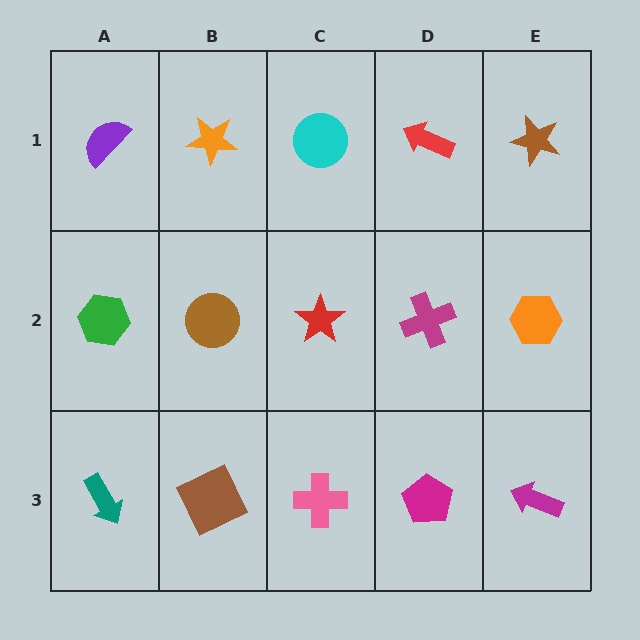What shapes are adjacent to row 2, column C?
A cyan circle (row 1, column C), a pink cross (row 3, column C), a brown circle (row 2, column B), a magenta cross (row 2, column D).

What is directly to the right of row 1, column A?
An orange star.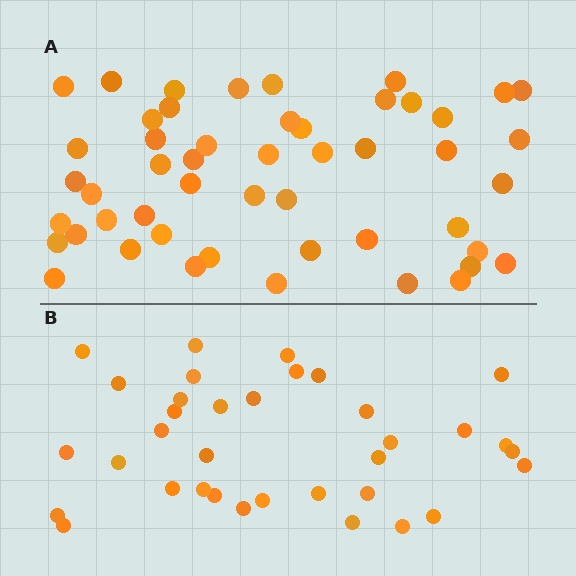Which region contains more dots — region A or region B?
Region A (the top region) has more dots.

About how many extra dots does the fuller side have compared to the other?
Region A has approximately 15 more dots than region B.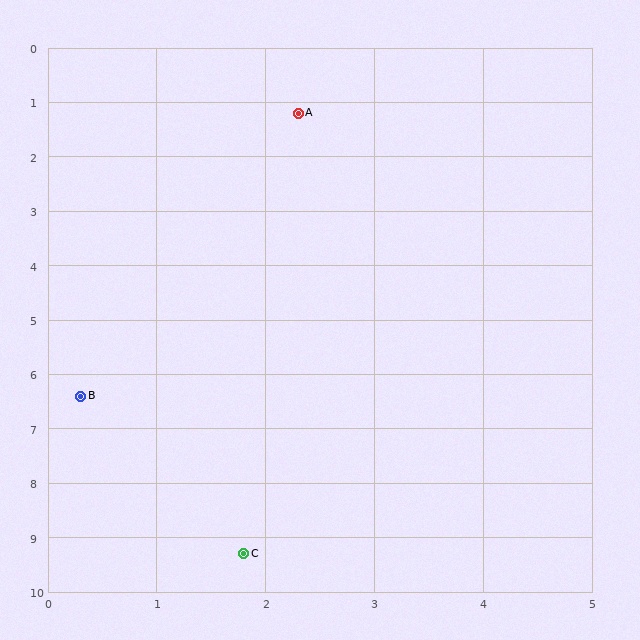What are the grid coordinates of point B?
Point B is at approximately (0.3, 6.4).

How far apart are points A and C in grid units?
Points A and C are about 8.1 grid units apart.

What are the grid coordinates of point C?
Point C is at approximately (1.8, 9.3).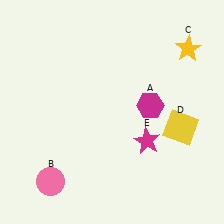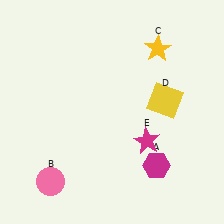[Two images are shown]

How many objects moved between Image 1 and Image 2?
3 objects moved between the two images.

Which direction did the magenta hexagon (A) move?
The magenta hexagon (A) moved down.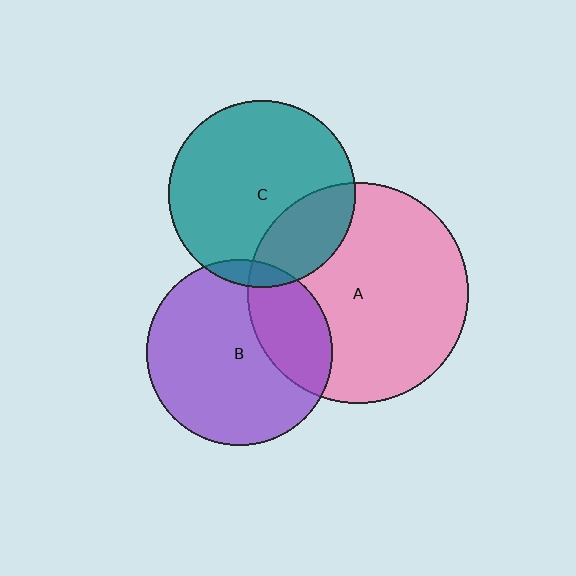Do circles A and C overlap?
Yes.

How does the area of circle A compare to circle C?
Approximately 1.4 times.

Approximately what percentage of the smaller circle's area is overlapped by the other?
Approximately 25%.